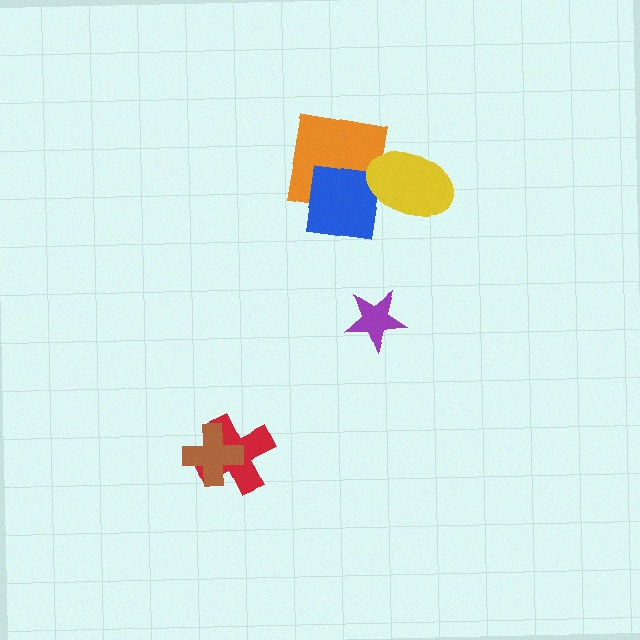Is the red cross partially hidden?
Yes, it is partially covered by another shape.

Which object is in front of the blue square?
The yellow ellipse is in front of the blue square.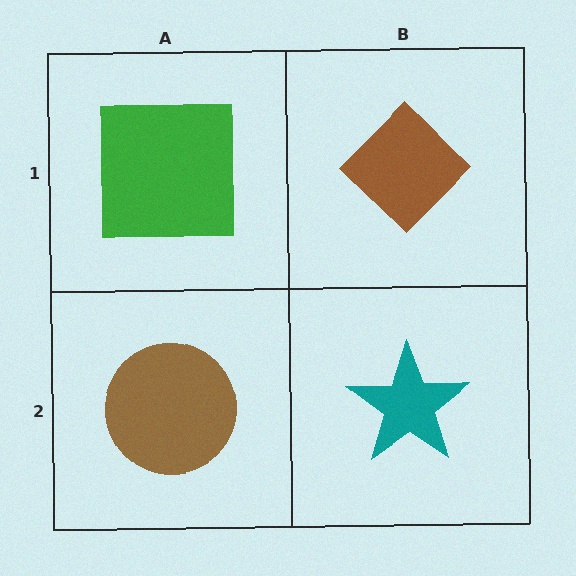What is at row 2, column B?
A teal star.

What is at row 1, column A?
A green square.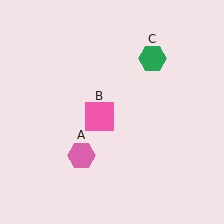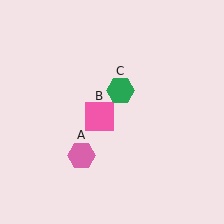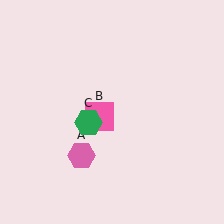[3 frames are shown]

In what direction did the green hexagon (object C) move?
The green hexagon (object C) moved down and to the left.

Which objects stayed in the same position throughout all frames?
Pink hexagon (object A) and pink square (object B) remained stationary.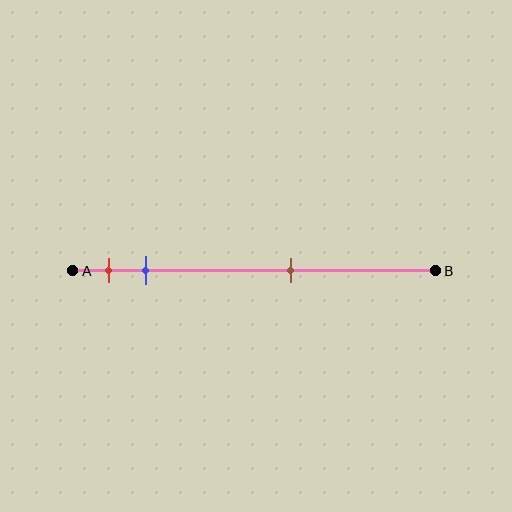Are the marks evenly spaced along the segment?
No, the marks are not evenly spaced.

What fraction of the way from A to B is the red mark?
The red mark is approximately 10% (0.1) of the way from A to B.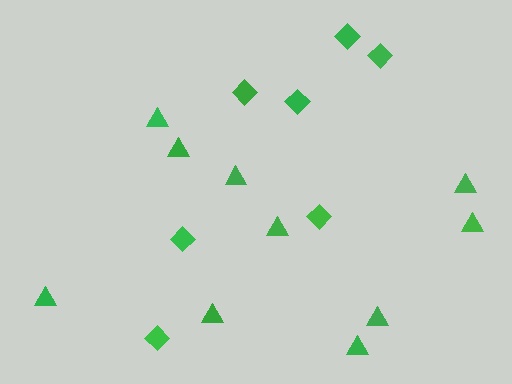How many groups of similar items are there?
There are 2 groups: one group of triangles (10) and one group of diamonds (7).